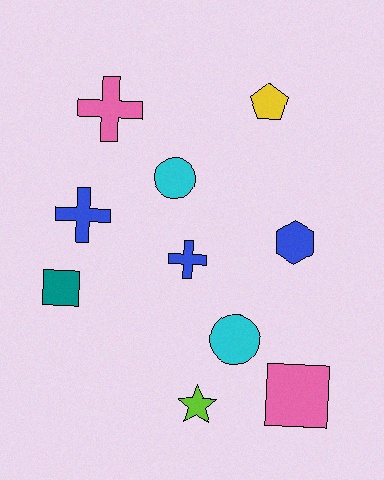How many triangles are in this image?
There are no triangles.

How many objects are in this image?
There are 10 objects.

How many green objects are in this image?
There are no green objects.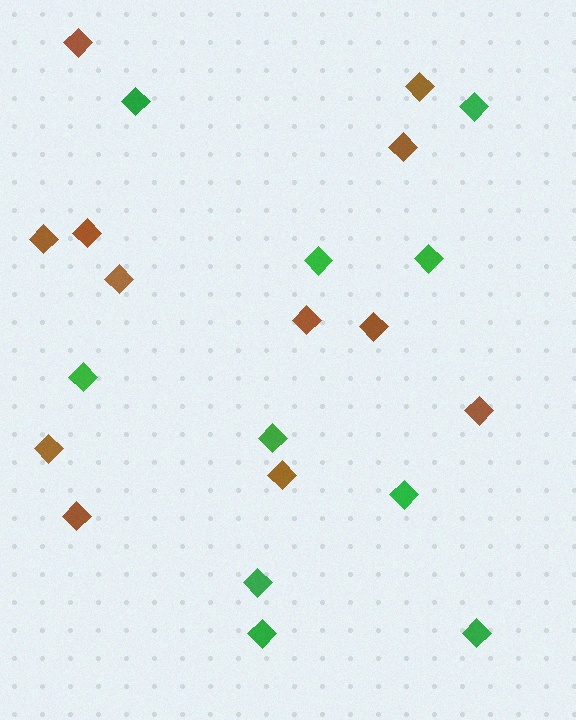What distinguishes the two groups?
There are 2 groups: one group of green diamonds (10) and one group of brown diamonds (12).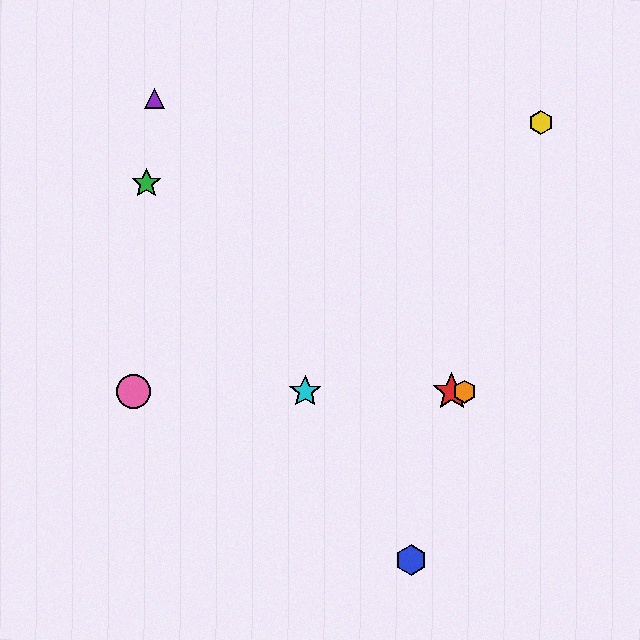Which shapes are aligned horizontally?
The red star, the orange hexagon, the cyan star, the pink circle are aligned horizontally.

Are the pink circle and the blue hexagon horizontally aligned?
No, the pink circle is at y≈391 and the blue hexagon is at y≈560.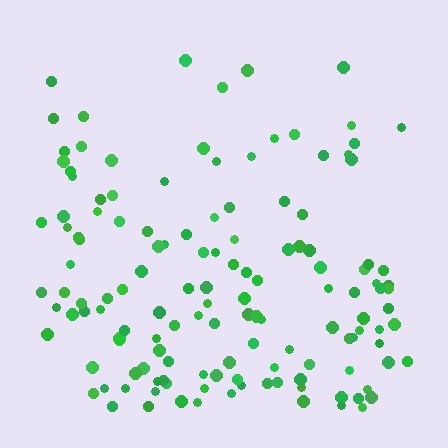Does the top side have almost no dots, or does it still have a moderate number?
Still a moderate number, just noticeably fewer than the bottom.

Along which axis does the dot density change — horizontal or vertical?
Vertical.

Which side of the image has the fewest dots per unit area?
The top.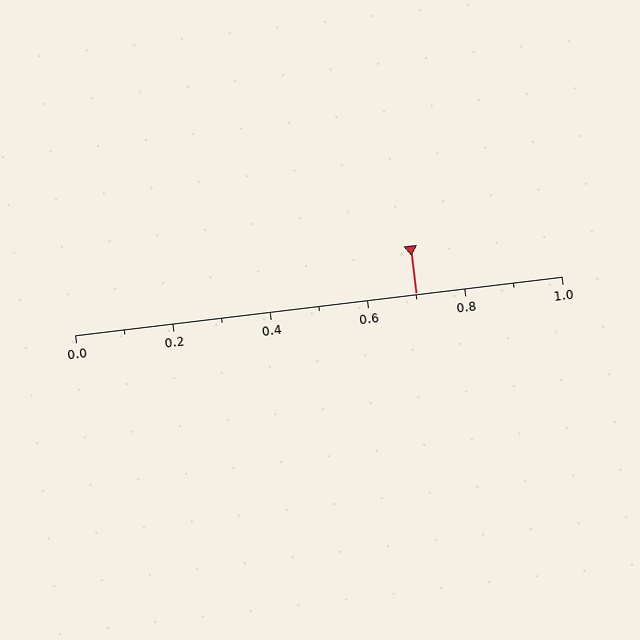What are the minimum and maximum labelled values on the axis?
The axis runs from 0.0 to 1.0.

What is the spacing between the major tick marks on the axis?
The major ticks are spaced 0.2 apart.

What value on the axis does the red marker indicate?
The marker indicates approximately 0.7.